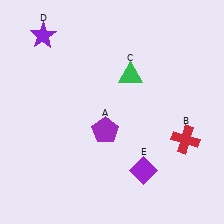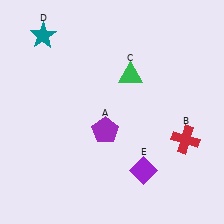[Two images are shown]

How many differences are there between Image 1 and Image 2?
There is 1 difference between the two images.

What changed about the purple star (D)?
In Image 1, D is purple. In Image 2, it changed to teal.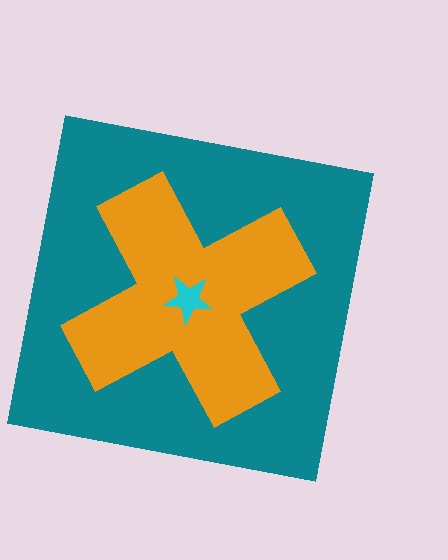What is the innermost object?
The cyan star.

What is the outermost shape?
The teal square.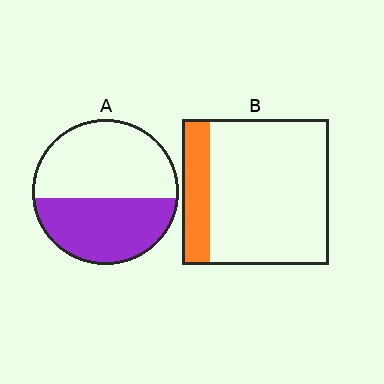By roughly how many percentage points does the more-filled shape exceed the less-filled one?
By roughly 25 percentage points (A over B).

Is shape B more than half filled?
No.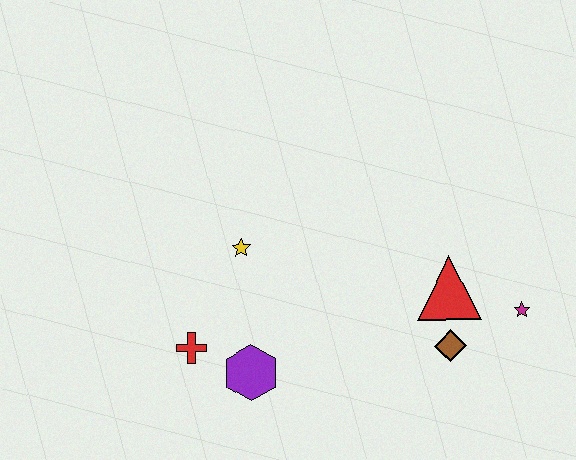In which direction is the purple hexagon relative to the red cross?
The purple hexagon is to the right of the red cross.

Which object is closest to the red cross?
The purple hexagon is closest to the red cross.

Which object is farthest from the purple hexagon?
The magenta star is farthest from the purple hexagon.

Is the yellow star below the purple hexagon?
No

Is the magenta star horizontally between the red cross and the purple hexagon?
No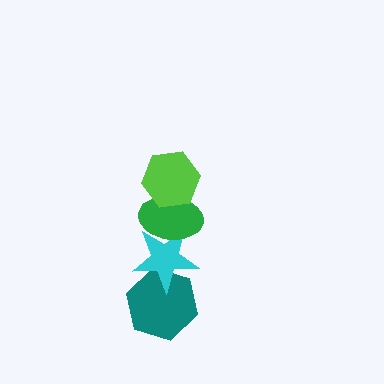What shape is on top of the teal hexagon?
The cyan star is on top of the teal hexagon.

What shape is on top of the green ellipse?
The lime hexagon is on top of the green ellipse.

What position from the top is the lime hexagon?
The lime hexagon is 1st from the top.